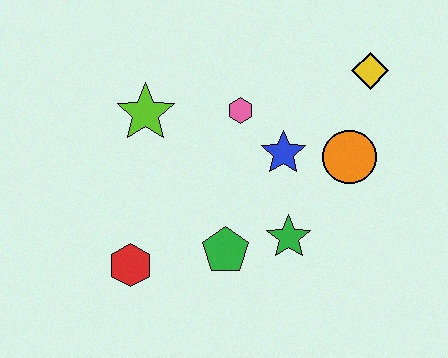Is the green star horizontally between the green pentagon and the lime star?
No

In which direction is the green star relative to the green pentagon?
The green star is to the right of the green pentagon.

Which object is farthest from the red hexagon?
The yellow diamond is farthest from the red hexagon.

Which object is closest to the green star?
The green pentagon is closest to the green star.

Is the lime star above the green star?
Yes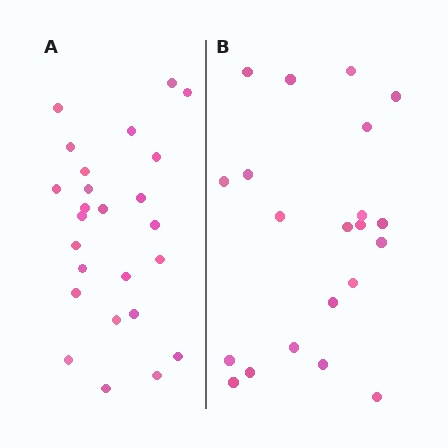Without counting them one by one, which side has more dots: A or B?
Region A (the left region) has more dots.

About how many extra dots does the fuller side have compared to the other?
Region A has about 4 more dots than region B.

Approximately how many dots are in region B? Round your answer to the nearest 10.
About 20 dots. (The exact count is 21, which rounds to 20.)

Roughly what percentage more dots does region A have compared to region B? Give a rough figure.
About 20% more.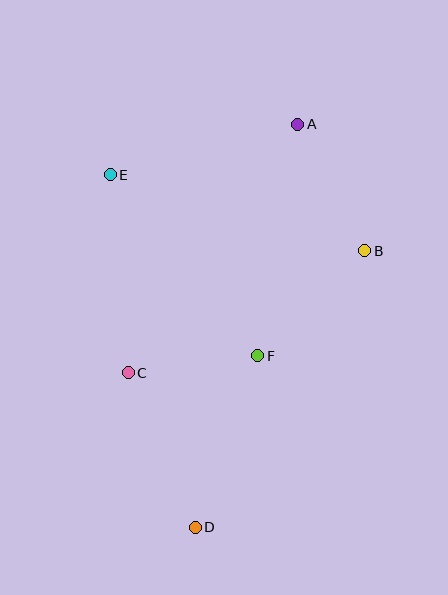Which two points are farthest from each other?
Points A and D are farthest from each other.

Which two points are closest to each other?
Points C and F are closest to each other.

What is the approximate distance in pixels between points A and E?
The distance between A and E is approximately 194 pixels.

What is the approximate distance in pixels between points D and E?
The distance between D and E is approximately 363 pixels.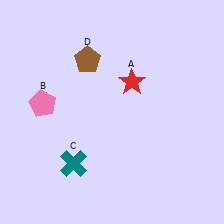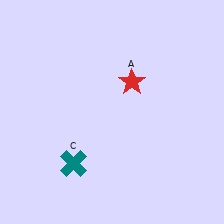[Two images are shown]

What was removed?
The pink pentagon (B), the brown pentagon (D) were removed in Image 2.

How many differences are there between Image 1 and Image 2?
There are 2 differences between the two images.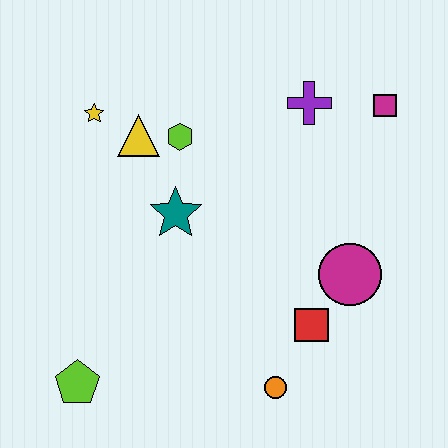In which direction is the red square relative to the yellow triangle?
The red square is below the yellow triangle.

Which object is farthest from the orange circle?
The yellow star is farthest from the orange circle.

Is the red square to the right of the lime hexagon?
Yes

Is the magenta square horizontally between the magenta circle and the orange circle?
No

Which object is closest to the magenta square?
The purple cross is closest to the magenta square.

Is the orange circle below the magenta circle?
Yes